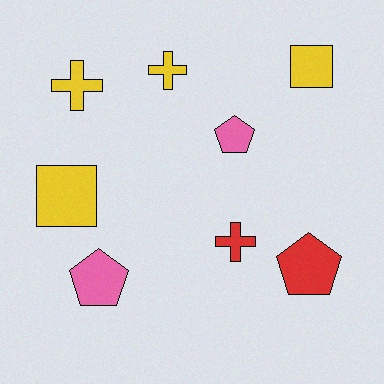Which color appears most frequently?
Yellow, with 4 objects.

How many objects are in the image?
There are 8 objects.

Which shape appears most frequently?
Pentagon, with 3 objects.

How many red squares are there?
There are no red squares.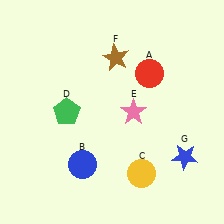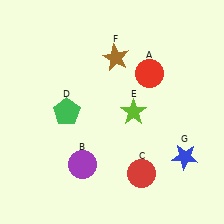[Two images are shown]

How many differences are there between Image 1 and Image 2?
There are 3 differences between the two images.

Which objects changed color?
B changed from blue to purple. C changed from yellow to red. E changed from pink to lime.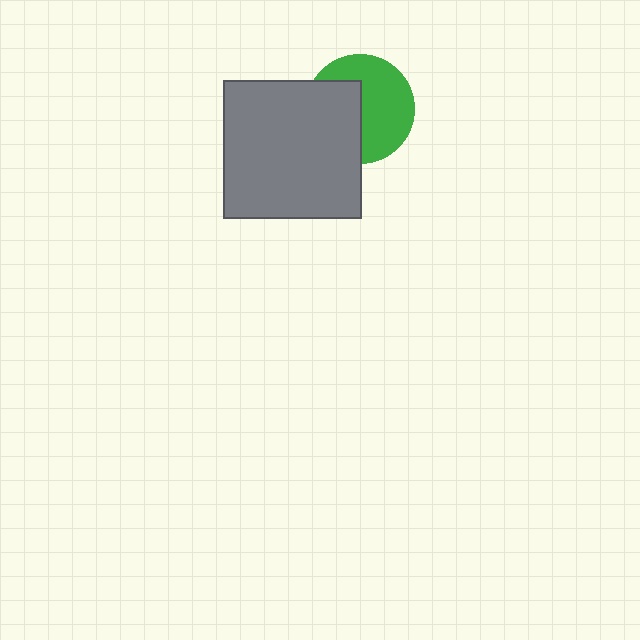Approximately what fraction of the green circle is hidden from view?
Roughly 43% of the green circle is hidden behind the gray square.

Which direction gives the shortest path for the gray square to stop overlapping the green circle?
Moving left gives the shortest separation.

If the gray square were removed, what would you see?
You would see the complete green circle.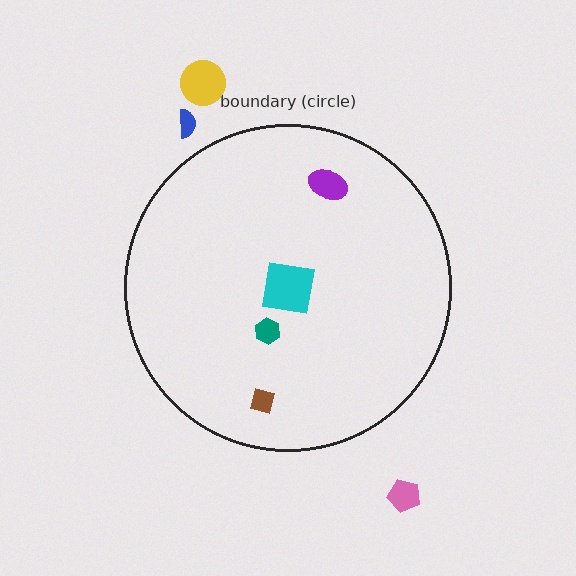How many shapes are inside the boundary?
4 inside, 3 outside.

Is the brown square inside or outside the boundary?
Inside.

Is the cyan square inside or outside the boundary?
Inside.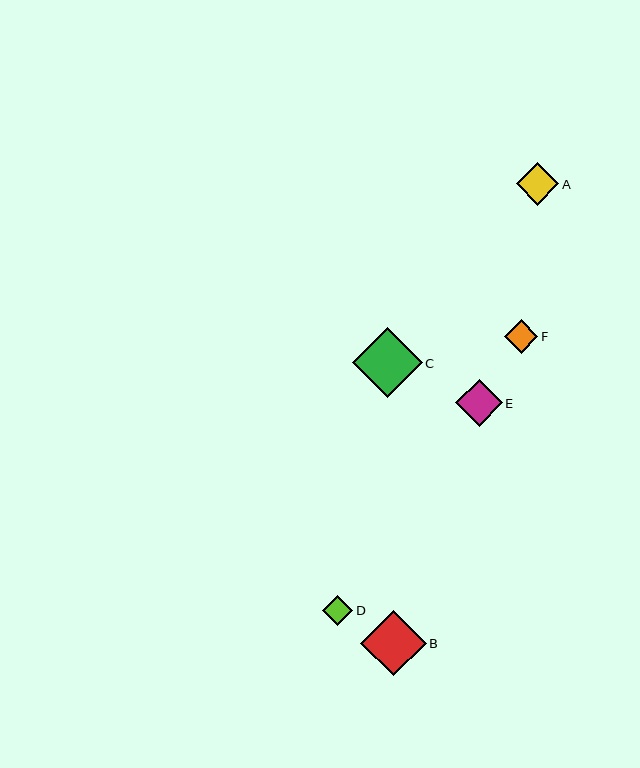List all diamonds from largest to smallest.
From largest to smallest: C, B, E, A, F, D.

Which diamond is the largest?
Diamond C is the largest with a size of approximately 70 pixels.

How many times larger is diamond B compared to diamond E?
Diamond B is approximately 1.4 times the size of diamond E.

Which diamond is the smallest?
Diamond D is the smallest with a size of approximately 31 pixels.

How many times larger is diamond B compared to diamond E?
Diamond B is approximately 1.4 times the size of diamond E.